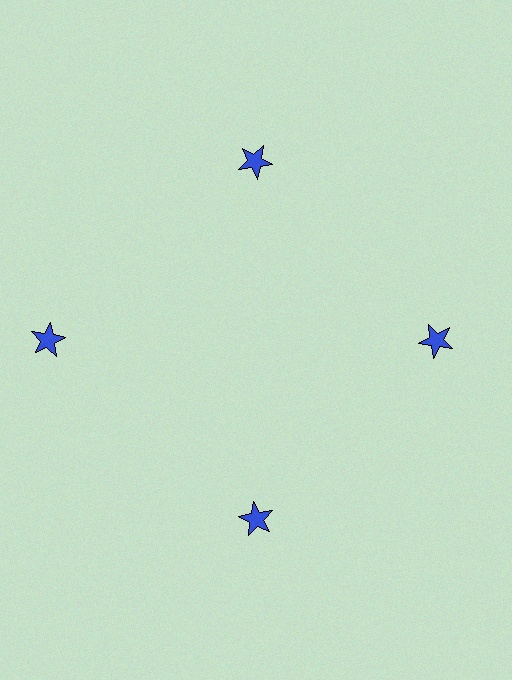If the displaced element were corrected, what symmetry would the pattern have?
It would have 4-fold rotational symmetry — the pattern would map onto itself every 90 degrees.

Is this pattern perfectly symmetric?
No. The 4 blue stars are arranged in a ring, but one element near the 9 o'clock position is pushed outward from the center, breaking the 4-fold rotational symmetry.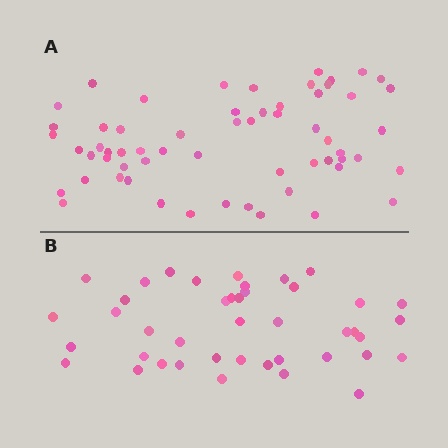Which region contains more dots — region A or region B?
Region A (the top region) has more dots.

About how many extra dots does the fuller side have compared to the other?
Region A has approximately 20 more dots than region B.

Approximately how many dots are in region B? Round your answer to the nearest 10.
About 40 dots. (The exact count is 42, which rounds to 40.)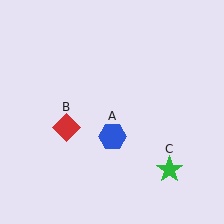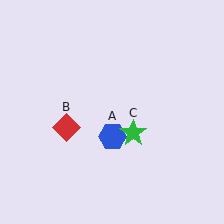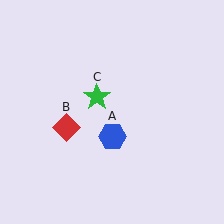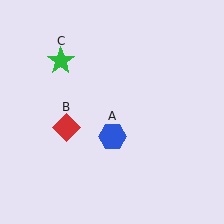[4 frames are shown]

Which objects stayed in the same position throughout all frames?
Blue hexagon (object A) and red diamond (object B) remained stationary.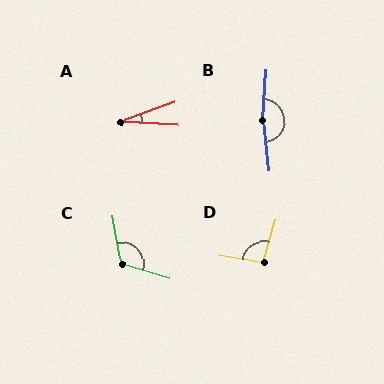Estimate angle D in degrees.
Approximately 95 degrees.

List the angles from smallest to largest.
A (23°), D (95°), C (117°), B (170°).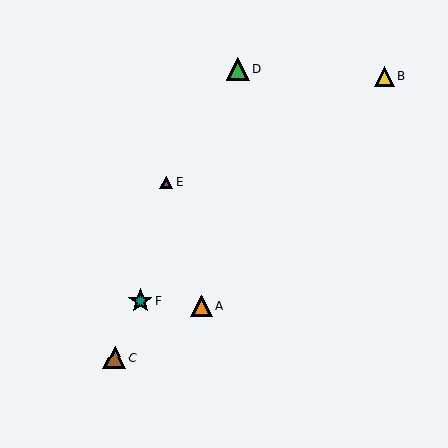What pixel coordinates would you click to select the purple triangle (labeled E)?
Click at (166, 182) to select the purple triangle E.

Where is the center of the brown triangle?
The center of the brown triangle is at (115, 357).